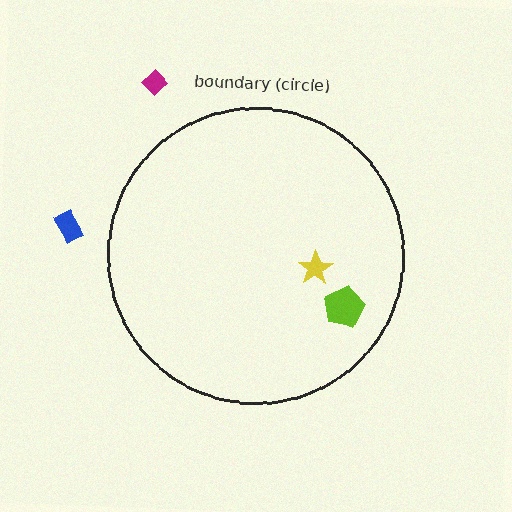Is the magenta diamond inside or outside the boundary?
Outside.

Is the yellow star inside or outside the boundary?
Inside.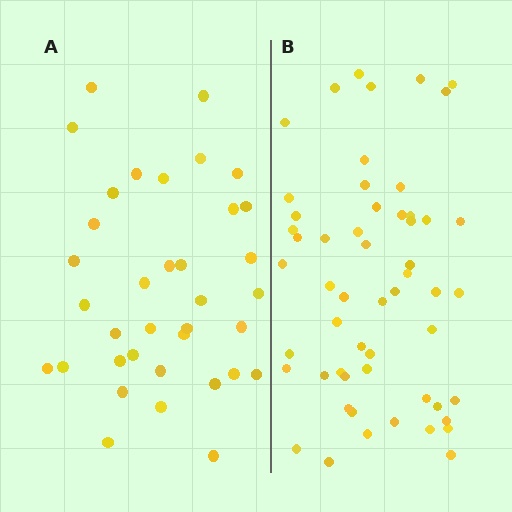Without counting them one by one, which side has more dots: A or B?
Region B (the right region) has more dots.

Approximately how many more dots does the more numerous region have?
Region B has approximately 20 more dots than region A.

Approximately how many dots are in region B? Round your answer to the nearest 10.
About 60 dots. (The exact count is 55, which rounds to 60.)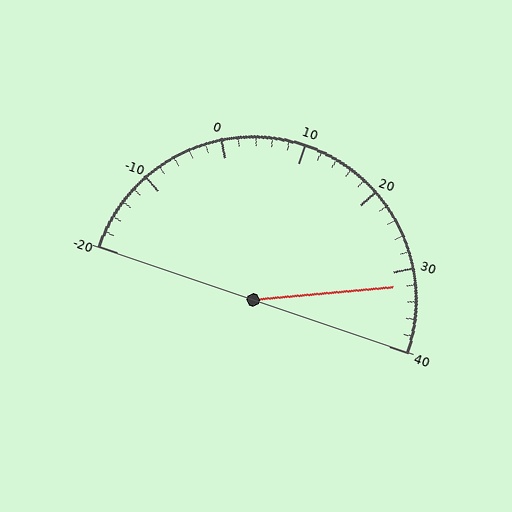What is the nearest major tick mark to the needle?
The nearest major tick mark is 30.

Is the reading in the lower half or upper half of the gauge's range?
The reading is in the upper half of the range (-20 to 40).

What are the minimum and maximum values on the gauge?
The gauge ranges from -20 to 40.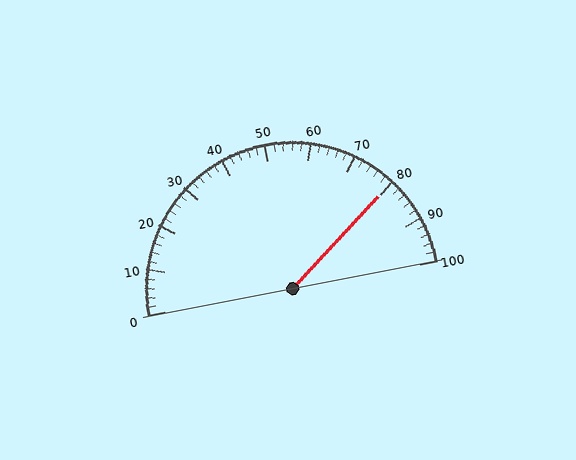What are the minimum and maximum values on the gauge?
The gauge ranges from 0 to 100.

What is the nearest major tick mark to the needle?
The nearest major tick mark is 80.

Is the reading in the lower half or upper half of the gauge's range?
The reading is in the upper half of the range (0 to 100).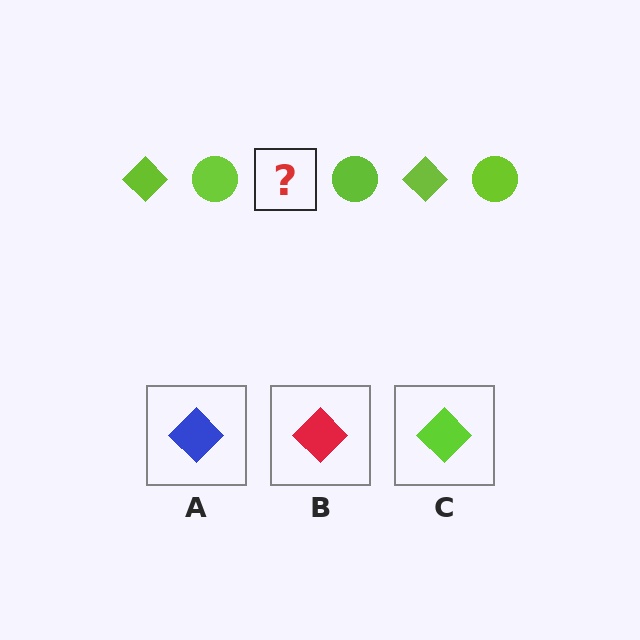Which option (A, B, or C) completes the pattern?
C.